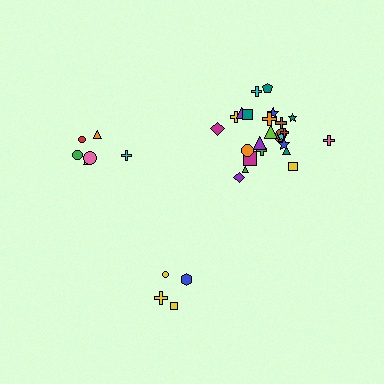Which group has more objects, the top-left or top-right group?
The top-right group.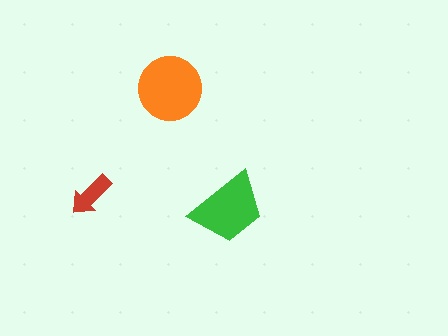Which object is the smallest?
The red arrow.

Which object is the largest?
The orange circle.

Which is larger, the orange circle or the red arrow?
The orange circle.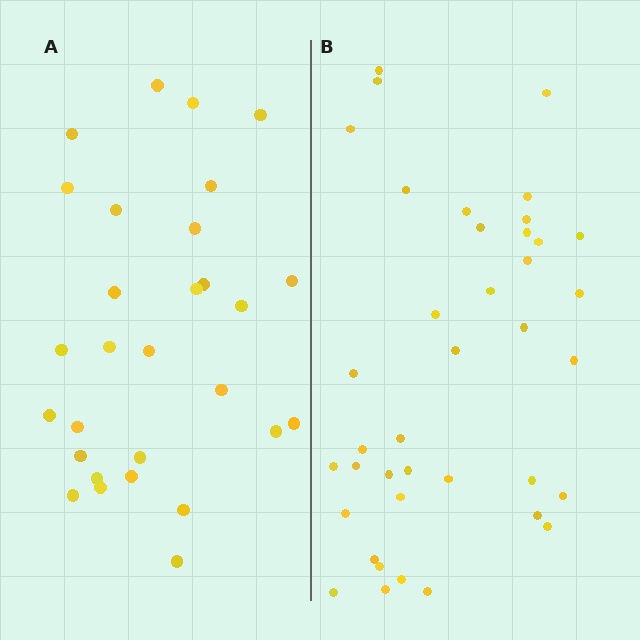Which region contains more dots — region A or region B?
Region B (the right region) has more dots.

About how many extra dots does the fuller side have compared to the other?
Region B has roughly 10 or so more dots than region A.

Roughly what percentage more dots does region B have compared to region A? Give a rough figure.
About 35% more.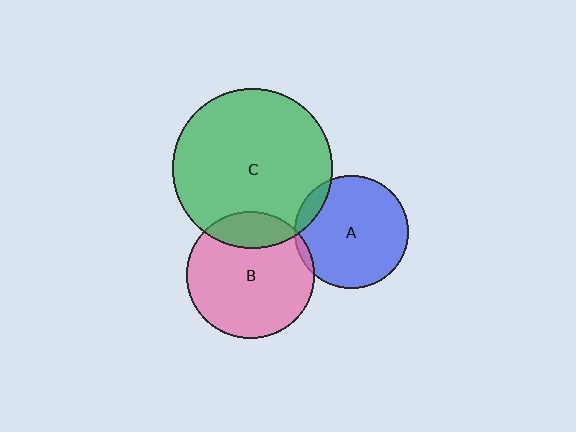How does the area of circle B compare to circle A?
Approximately 1.3 times.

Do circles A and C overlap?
Yes.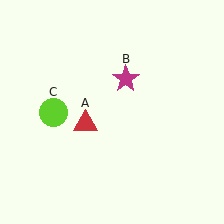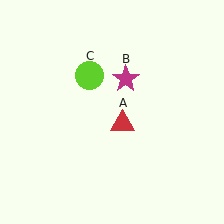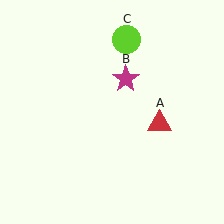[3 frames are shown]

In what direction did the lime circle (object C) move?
The lime circle (object C) moved up and to the right.